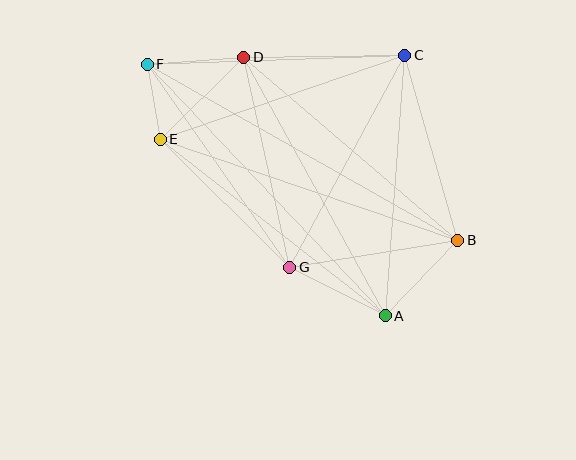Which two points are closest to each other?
Points E and F are closest to each other.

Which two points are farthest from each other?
Points B and F are farthest from each other.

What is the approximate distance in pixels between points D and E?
The distance between D and E is approximately 117 pixels.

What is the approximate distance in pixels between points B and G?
The distance between B and G is approximately 170 pixels.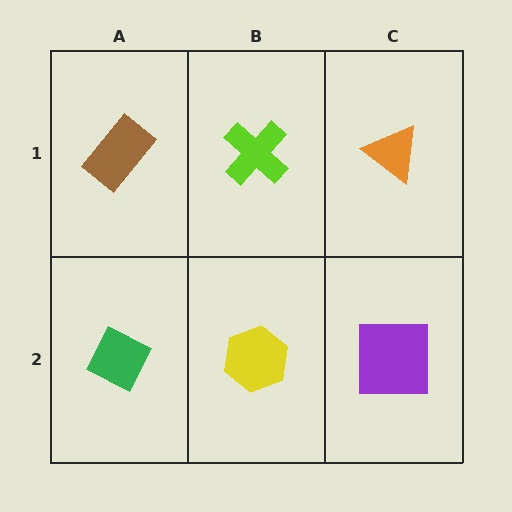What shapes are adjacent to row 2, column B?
A lime cross (row 1, column B), a green diamond (row 2, column A), a purple square (row 2, column C).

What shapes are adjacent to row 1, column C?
A purple square (row 2, column C), a lime cross (row 1, column B).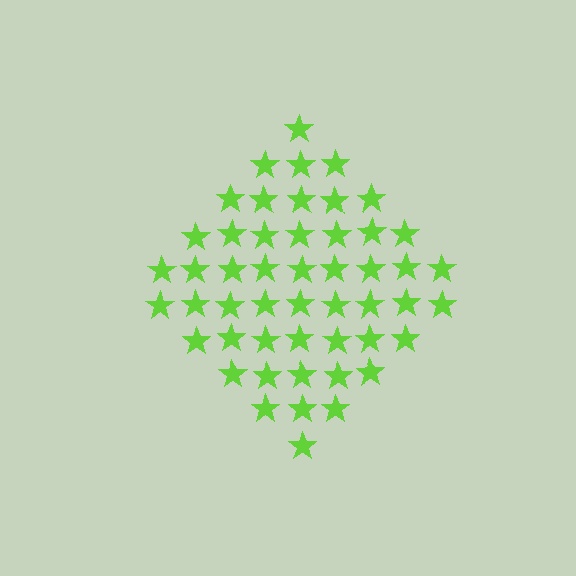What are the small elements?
The small elements are stars.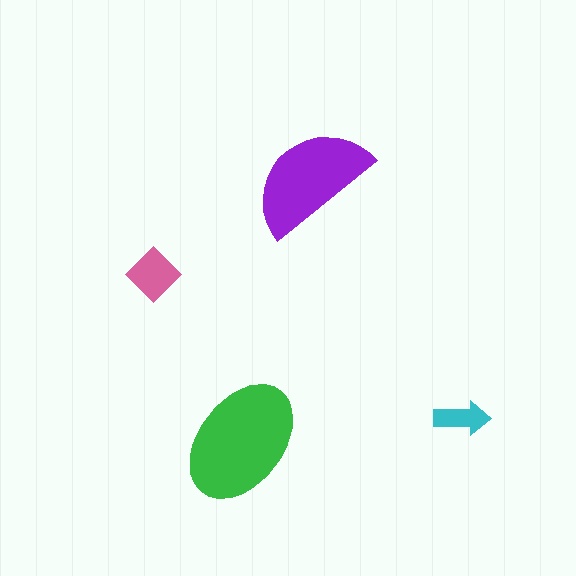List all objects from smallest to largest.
The cyan arrow, the pink diamond, the purple semicircle, the green ellipse.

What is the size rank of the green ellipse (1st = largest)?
1st.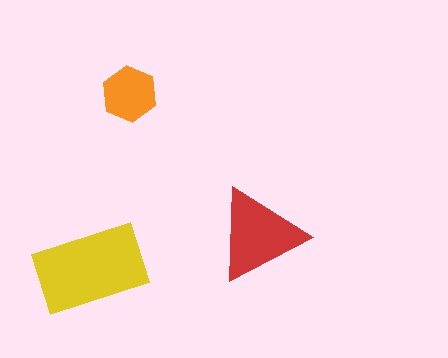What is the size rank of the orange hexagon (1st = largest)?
3rd.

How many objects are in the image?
There are 3 objects in the image.